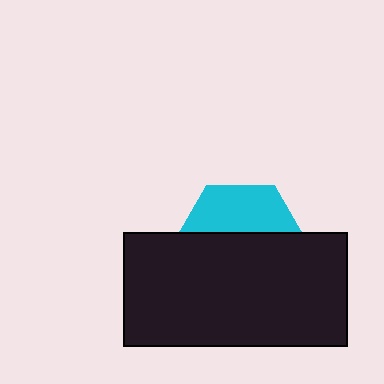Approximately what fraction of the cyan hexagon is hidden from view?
Roughly 64% of the cyan hexagon is hidden behind the black rectangle.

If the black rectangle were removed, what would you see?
You would see the complete cyan hexagon.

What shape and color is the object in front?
The object in front is a black rectangle.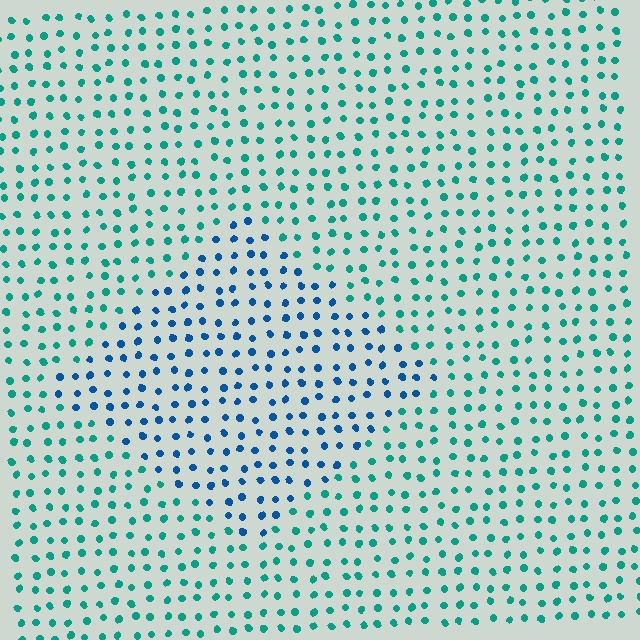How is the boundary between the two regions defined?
The boundary is defined purely by a slight shift in hue (about 40 degrees). Spacing, size, and orientation are identical on both sides.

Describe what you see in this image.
The image is filled with small teal elements in a uniform arrangement. A diamond-shaped region is visible where the elements are tinted to a slightly different hue, forming a subtle color boundary.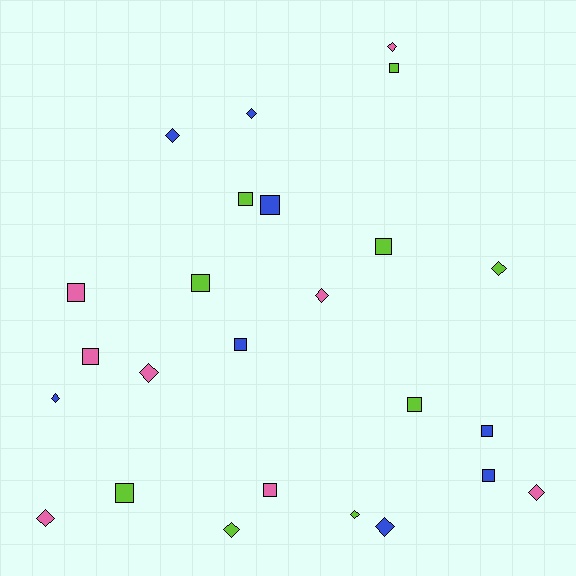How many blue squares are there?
There are 4 blue squares.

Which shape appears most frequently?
Square, with 13 objects.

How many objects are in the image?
There are 25 objects.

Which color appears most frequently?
Lime, with 9 objects.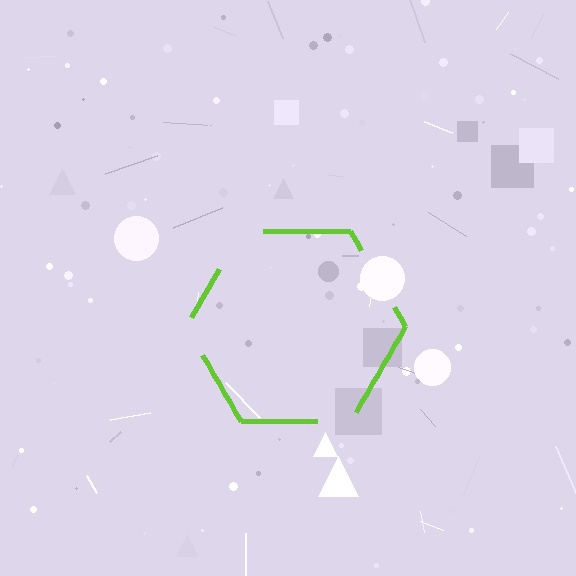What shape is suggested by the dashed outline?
The dashed outline suggests a hexagon.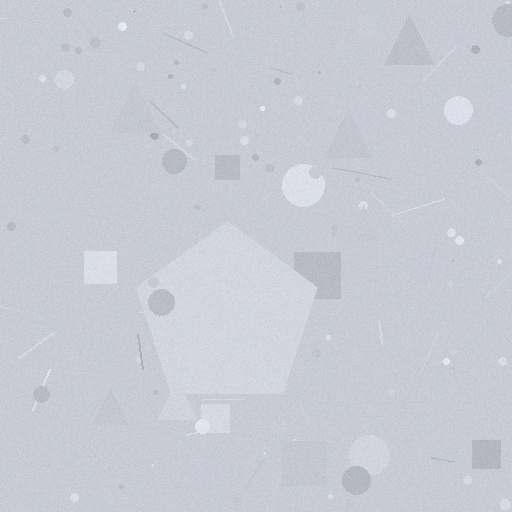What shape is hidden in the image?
A pentagon is hidden in the image.